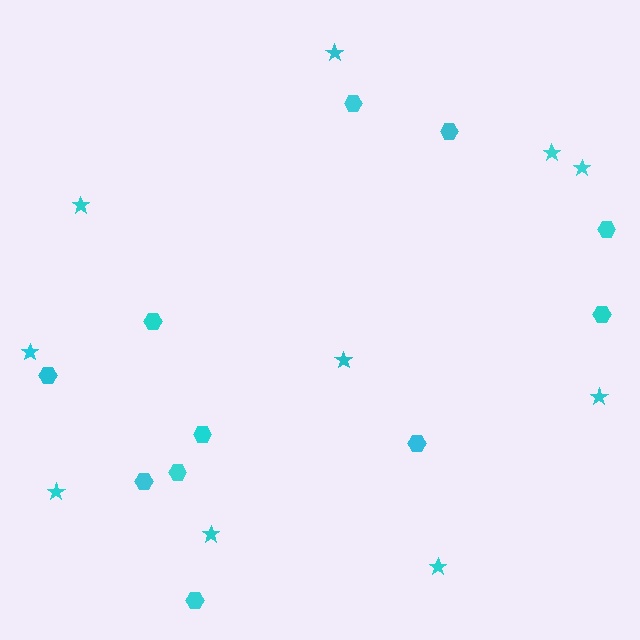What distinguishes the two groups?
There are 2 groups: one group of stars (10) and one group of hexagons (11).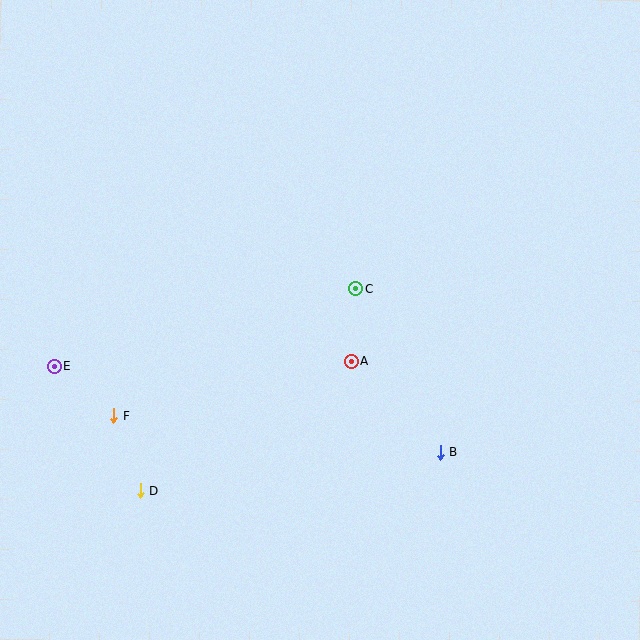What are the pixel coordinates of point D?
Point D is at (140, 490).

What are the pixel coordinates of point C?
Point C is at (356, 289).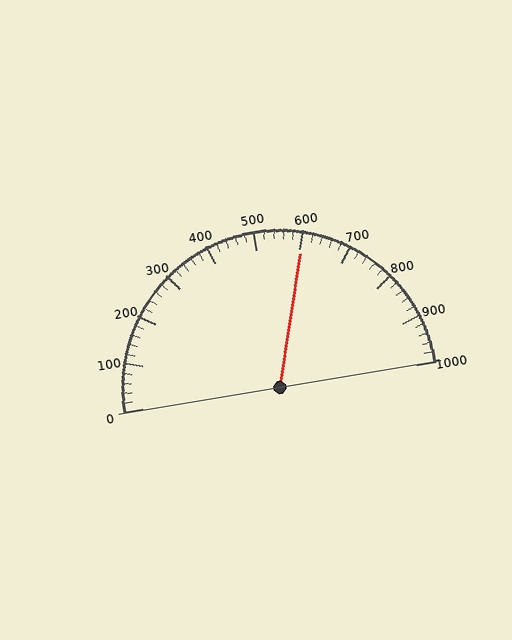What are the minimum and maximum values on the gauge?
The gauge ranges from 0 to 1000.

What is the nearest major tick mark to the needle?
The nearest major tick mark is 600.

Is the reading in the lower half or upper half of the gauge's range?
The reading is in the upper half of the range (0 to 1000).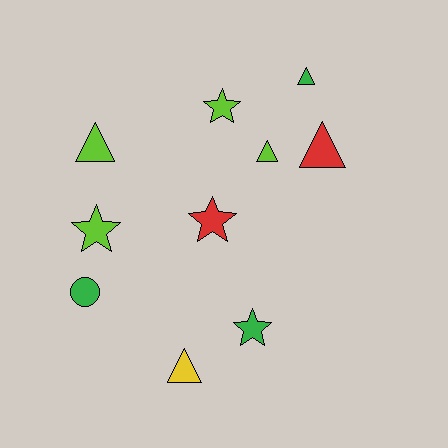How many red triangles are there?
There is 1 red triangle.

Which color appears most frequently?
Lime, with 4 objects.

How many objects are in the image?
There are 10 objects.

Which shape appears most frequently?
Triangle, with 5 objects.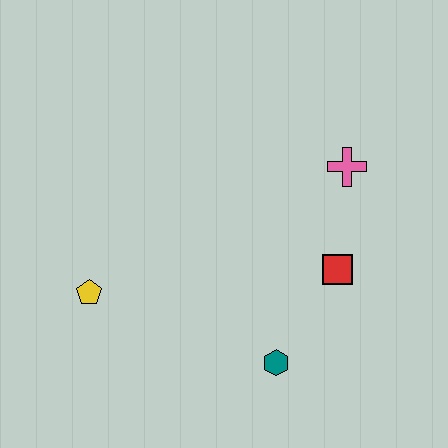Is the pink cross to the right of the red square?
Yes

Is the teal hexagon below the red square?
Yes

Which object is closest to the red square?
The pink cross is closest to the red square.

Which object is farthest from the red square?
The yellow pentagon is farthest from the red square.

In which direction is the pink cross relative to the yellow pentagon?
The pink cross is to the right of the yellow pentagon.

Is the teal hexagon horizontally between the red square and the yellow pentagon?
Yes